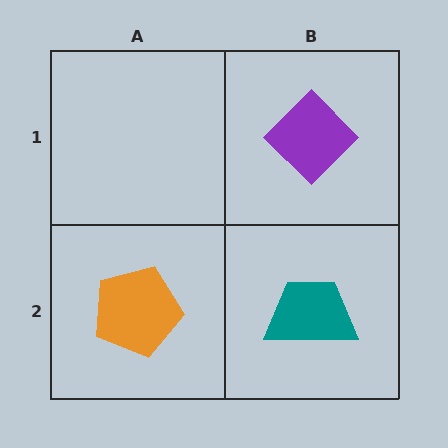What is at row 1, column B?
A purple diamond.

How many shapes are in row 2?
2 shapes.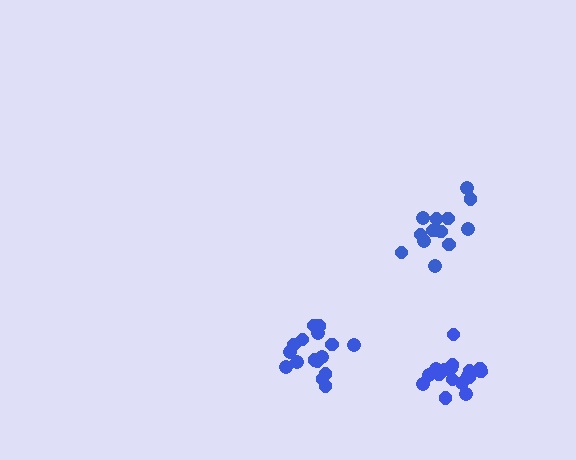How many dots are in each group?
Group 1: 16 dots, Group 2: 14 dots, Group 3: 18 dots (48 total).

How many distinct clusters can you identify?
There are 3 distinct clusters.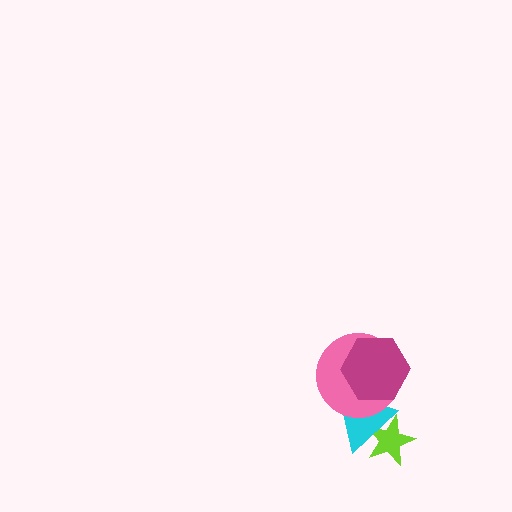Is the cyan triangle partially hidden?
Yes, it is partially covered by another shape.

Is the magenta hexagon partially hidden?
No, no other shape covers it.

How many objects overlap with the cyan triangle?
3 objects overlap with the cyan triangle.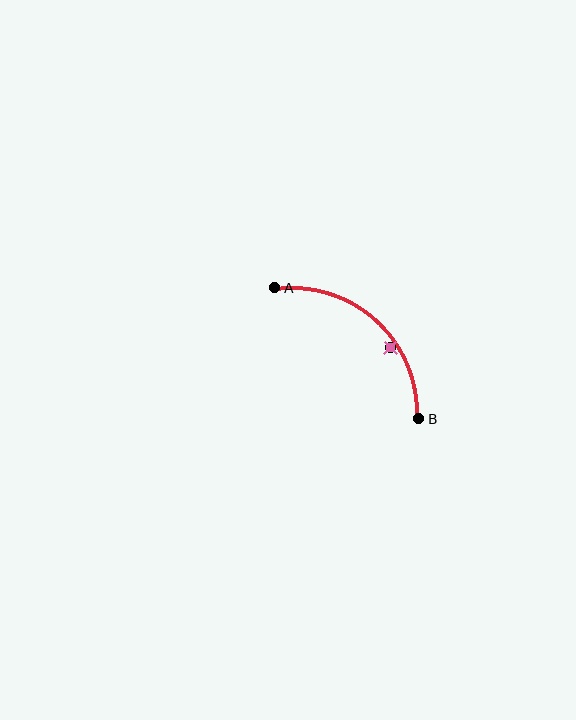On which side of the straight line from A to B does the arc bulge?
The arc bulges above and to the right of the straight line connecting A and B.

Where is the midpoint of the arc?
The arc midpoint is the point on the curve farthest from the straight line joining A and B. It sits above and to the right of that line.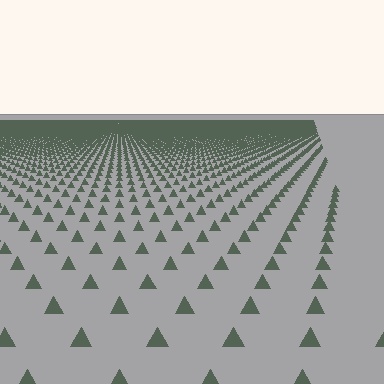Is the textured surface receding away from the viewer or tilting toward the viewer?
The surface is receding away from the viewer. Texture elements get smaller and denser toward the top.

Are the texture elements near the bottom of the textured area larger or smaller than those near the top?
Larger. Near the bottom, elements are closer to the viewer and appear at a bigger on-screen size.